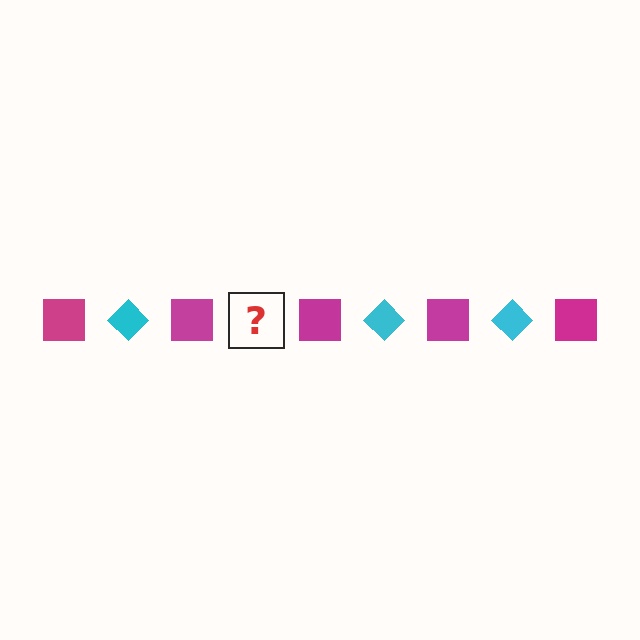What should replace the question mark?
The question mark should be replaced with a cyan diamond.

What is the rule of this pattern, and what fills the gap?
The rule is that the pattern alternates between magenta square and cyan diamond. The gap should be filled with a cyan diamond.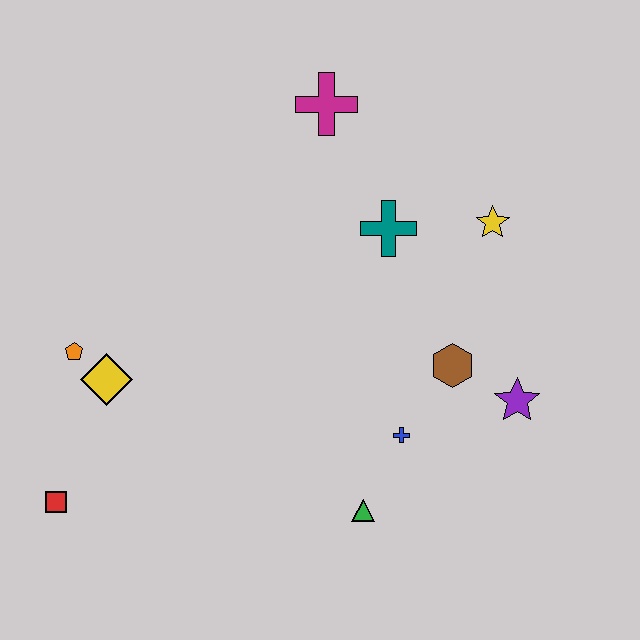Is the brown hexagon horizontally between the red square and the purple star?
Yes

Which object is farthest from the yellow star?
The red square is farthest from the yellow star.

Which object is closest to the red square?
The yellow diamond is closest to the red square.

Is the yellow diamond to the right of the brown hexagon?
No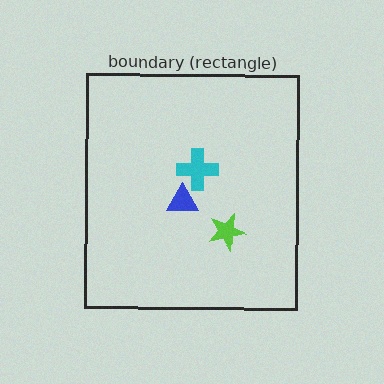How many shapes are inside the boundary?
3 inside, 0 outside.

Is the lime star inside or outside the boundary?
Inside.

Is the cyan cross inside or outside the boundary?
Inside.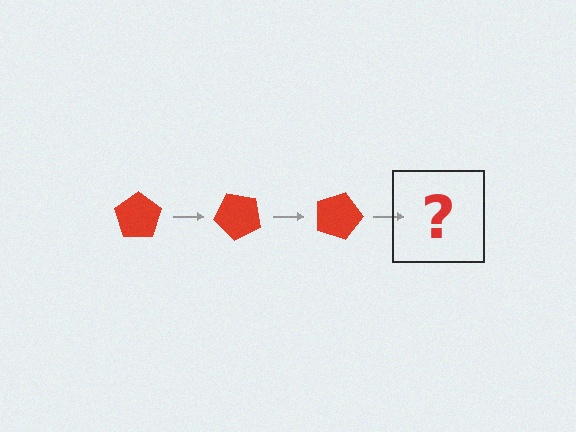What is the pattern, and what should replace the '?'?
The pattern is that the pentagon rotates 45 degrees each step. The '?' should be a red pentagon rotated 135 degrees.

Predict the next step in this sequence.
The next step is a red pentagon rotated 135 degrees.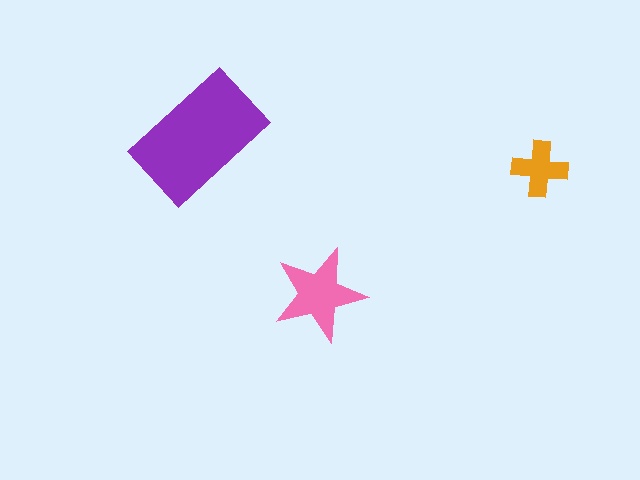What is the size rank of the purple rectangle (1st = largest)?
1st.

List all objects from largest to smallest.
The purple rectangle, the pink star, the orange cross.